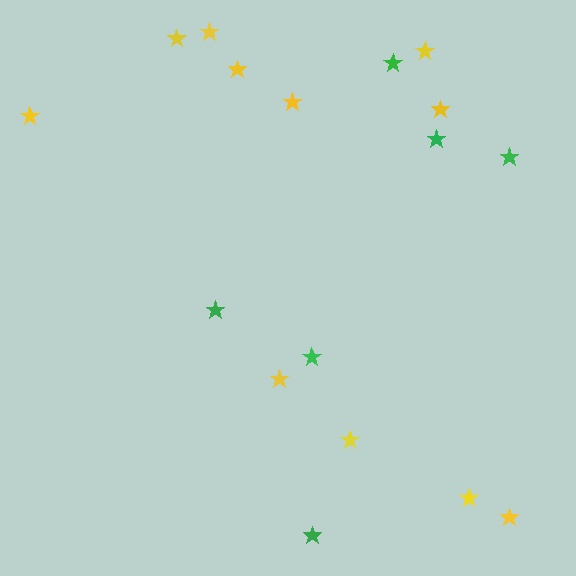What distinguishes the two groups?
There are 2 groups: one group of yellow stars (11) and one group of green stars (6).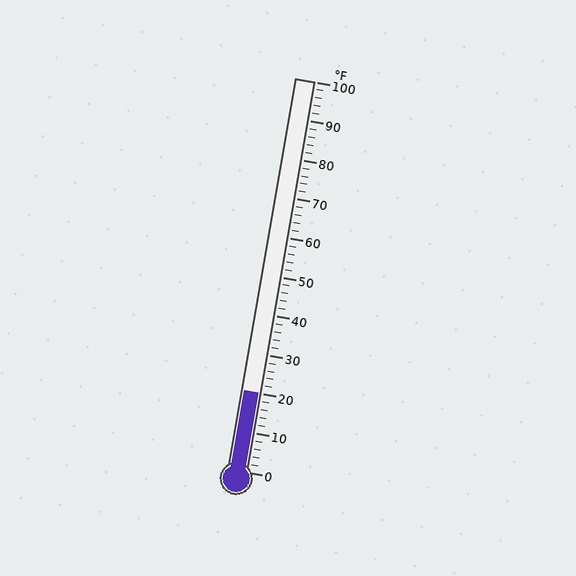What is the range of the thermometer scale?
The thermometer scale ranges from 0°F to 100°F.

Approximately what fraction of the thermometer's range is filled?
The thermometer is filled to approximately 20% of its range.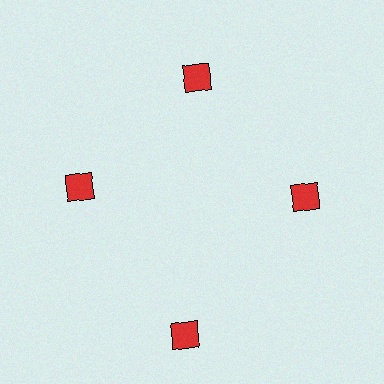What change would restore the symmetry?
The symmetry would be restored by moving it inward, back onto the ring so that all 4 diamonds sit at equal angles and equal distance from the center.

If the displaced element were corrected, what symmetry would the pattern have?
It would have 4-fold rotational symmetry — the pattern would map onto itself every 90 degrees.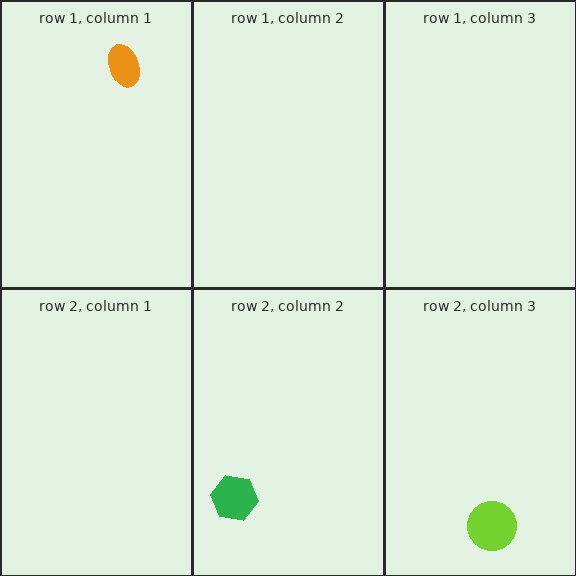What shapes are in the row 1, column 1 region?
The orange ellipse.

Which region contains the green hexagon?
The row 2, column 2 region.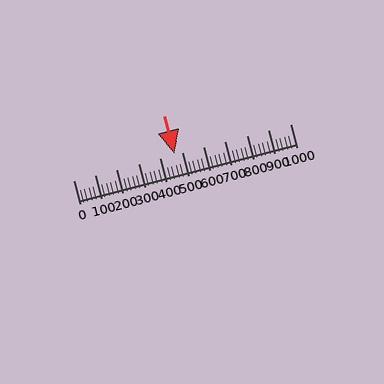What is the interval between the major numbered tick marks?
The major tick marks are spaced 100 units apart.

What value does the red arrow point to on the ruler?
The red arrow points to approximately 466.